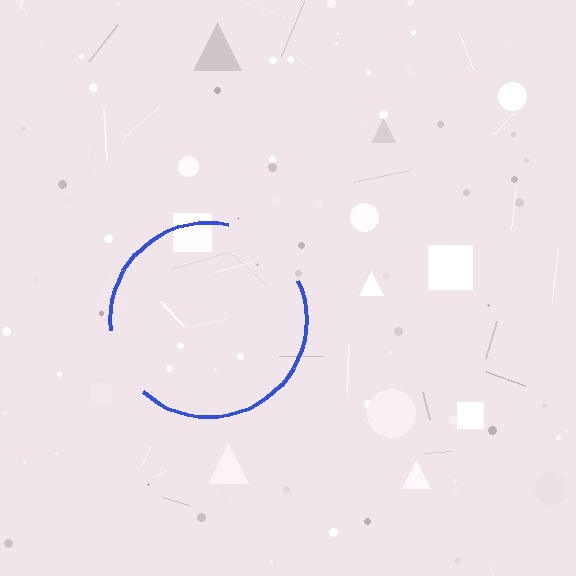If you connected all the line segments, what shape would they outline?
They would outline a circle.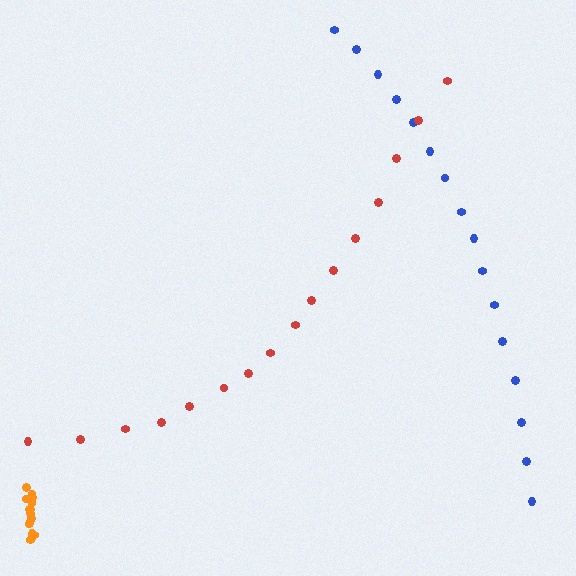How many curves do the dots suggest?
There are 3 distinct paths.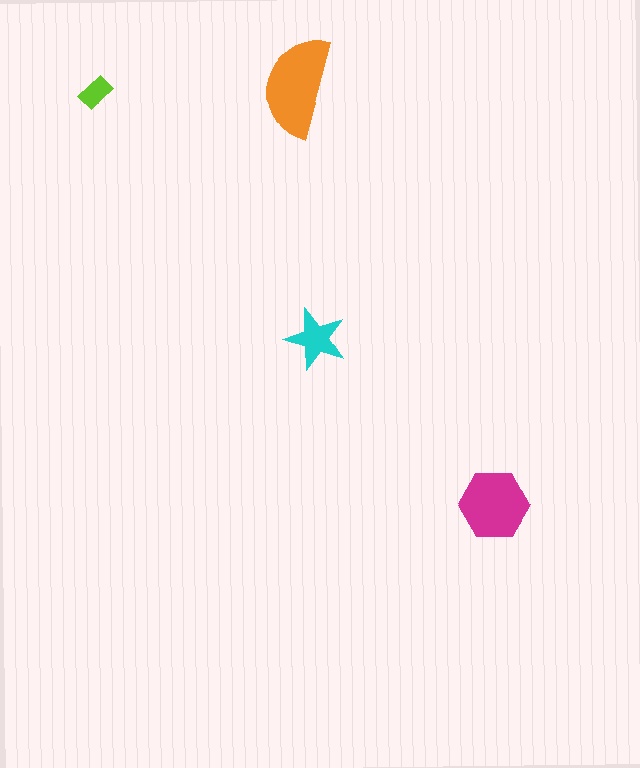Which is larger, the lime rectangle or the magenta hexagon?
The magenta hexagon.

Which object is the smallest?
The lime rectangle.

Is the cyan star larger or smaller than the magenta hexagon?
Smaller.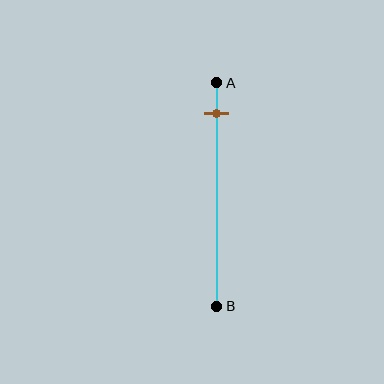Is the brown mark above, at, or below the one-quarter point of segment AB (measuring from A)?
The brown mark is above the one-quarter point of segment AB.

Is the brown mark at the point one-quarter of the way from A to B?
No, the mark is at about 15% from A, not at the 25% one-quarter point.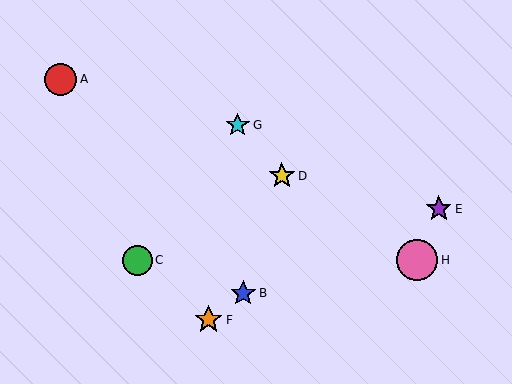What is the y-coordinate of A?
Object A is at y≈79.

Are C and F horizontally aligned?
No, C is at y≈260 and F is at y≈320.